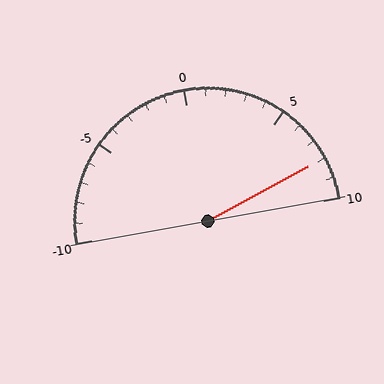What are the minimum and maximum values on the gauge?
The gauge ranges from -10 to 10.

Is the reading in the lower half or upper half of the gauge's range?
The reading is in the upper half of the range (-10 to 10).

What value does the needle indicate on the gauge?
The needle indicates approximately 8.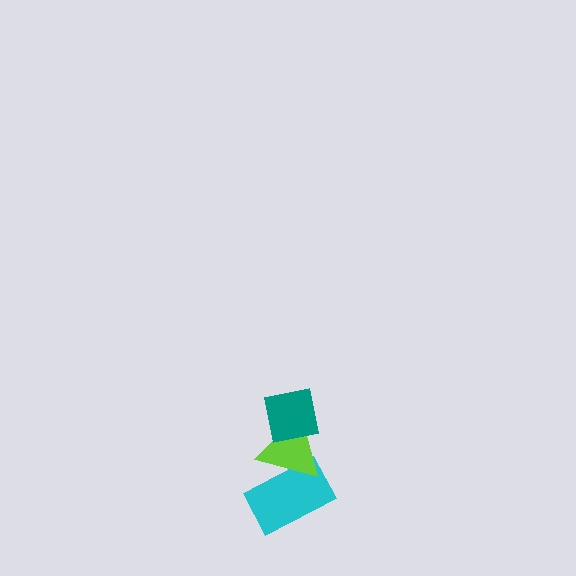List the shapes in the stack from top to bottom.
From top to bottom: the teal square, the lime triangle, the cyan rectangle.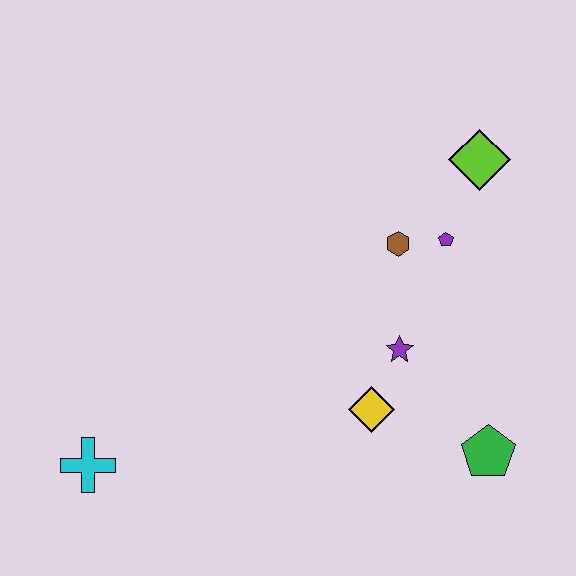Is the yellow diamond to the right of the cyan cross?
Yes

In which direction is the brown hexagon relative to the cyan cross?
The brown hexagon is to the right of the cyan cross.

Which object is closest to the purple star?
The yellow diamond is closest to the purple star.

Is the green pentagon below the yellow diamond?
Yes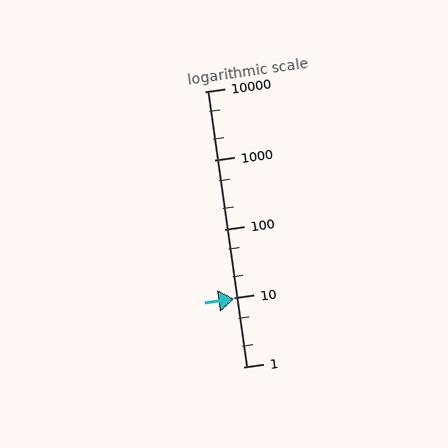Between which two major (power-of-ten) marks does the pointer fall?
The pointer is between 1 and 10.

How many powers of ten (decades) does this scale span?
The scale spans 4 decades, from 1 to 10000.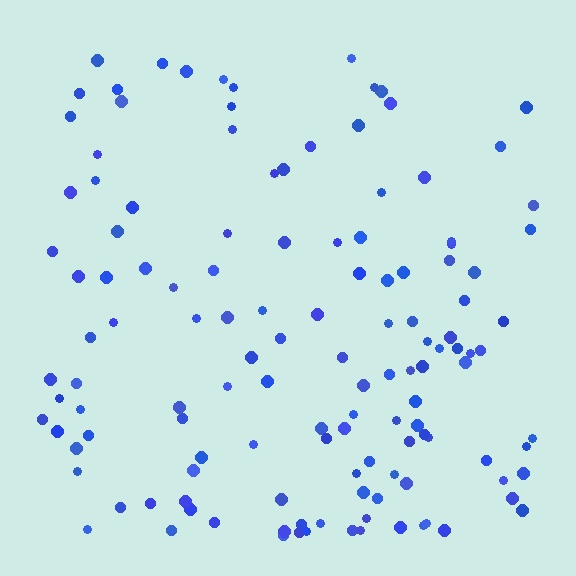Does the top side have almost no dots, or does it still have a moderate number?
Still a moderate number, just noticeably fewer than the bottom.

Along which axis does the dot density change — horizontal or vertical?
Vertical.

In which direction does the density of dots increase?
From top to bottom, with the bottom side densest.